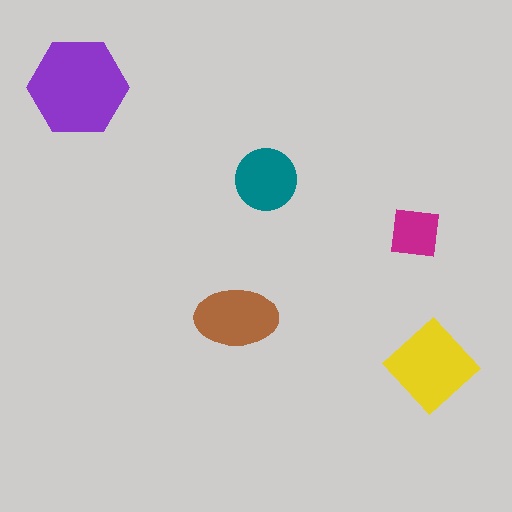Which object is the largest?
The purple hexagon.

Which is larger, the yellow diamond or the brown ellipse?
The yellow diamond.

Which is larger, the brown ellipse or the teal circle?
The brown ellipse.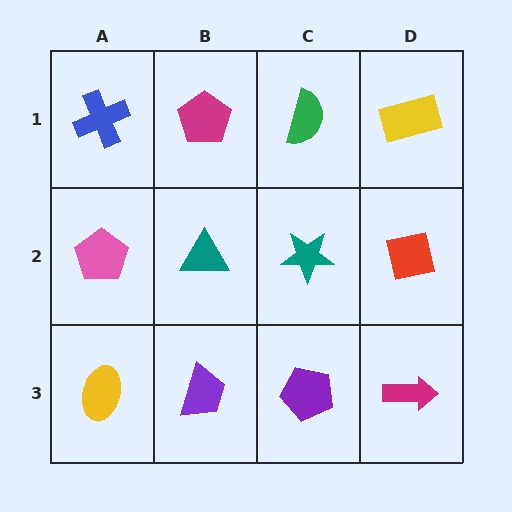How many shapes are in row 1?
4 shapes.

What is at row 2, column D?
A red square.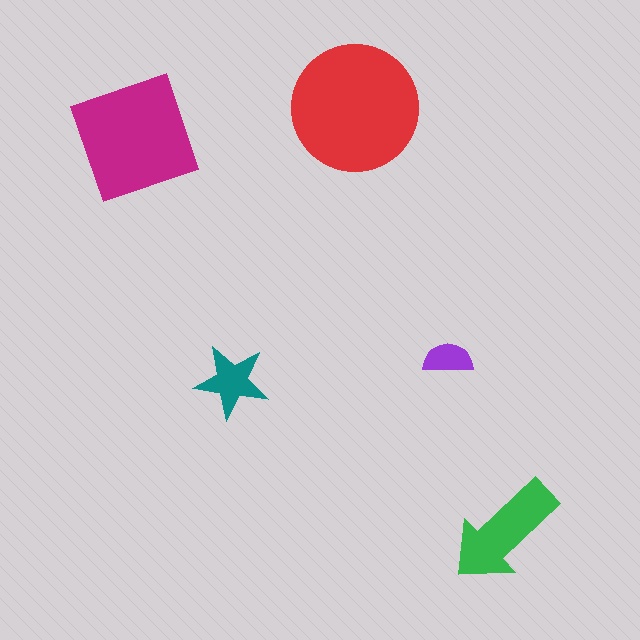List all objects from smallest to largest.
The purple semicircle, the teal star, the green arrow, the magenta square, the red circle.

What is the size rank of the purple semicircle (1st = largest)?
5th.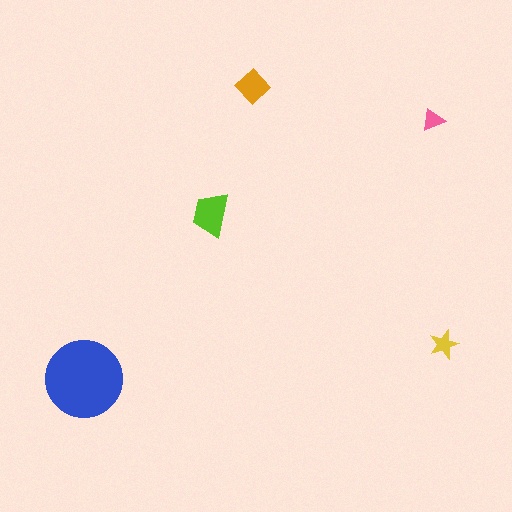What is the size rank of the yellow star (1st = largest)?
4th.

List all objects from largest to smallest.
The blue circle, the lime trapezoid, the orange diamond, the yellow star, the pink triangle.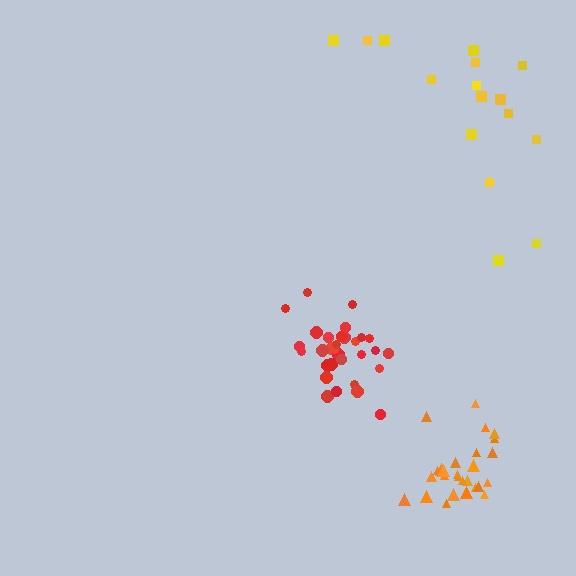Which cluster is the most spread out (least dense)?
Yellow.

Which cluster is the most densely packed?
Orange.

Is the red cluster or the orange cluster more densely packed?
Orange.